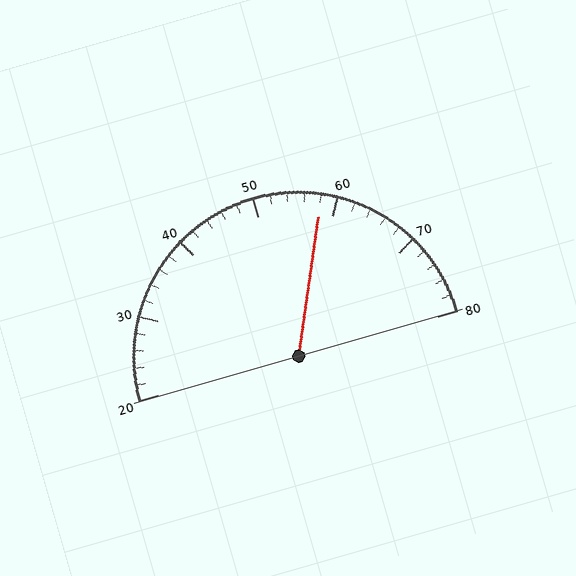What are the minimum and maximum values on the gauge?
The gauge ranges from 20 to 80.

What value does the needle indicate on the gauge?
The needle indicates approximately 58.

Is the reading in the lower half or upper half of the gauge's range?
The reading is in the upper half of the range (20 to 80).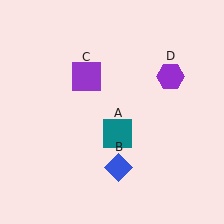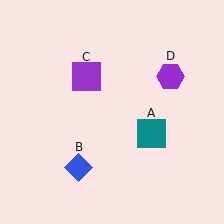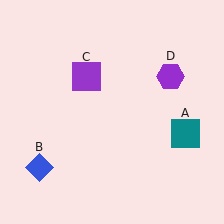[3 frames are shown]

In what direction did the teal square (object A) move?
The teal square (object A) moved right.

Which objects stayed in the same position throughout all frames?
Purple square (object C) and purple hexagon (object D) remained stationary.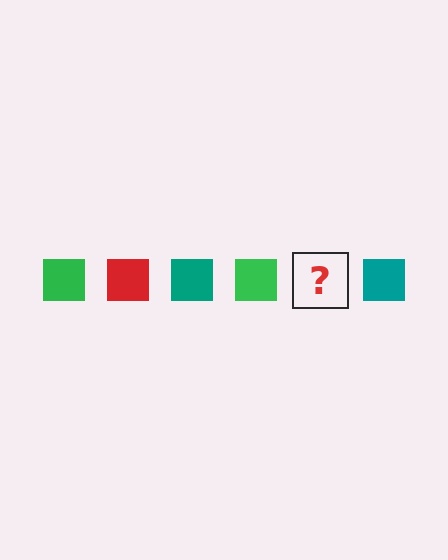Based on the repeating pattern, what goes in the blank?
The blank should be a red square.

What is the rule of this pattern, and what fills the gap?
The rule is that the pattern cycles through green, red, teal squares. The gap should be filled with a red square.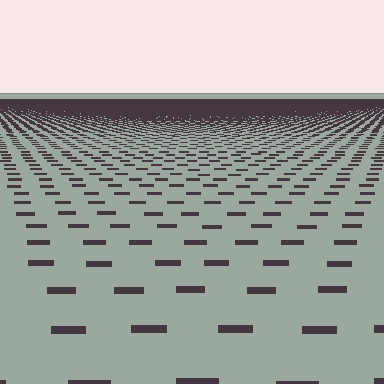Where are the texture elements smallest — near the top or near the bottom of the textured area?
Near the top.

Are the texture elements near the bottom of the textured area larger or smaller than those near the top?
Larger. Near the bottom, elements are closer to the viewer and appear at a bigger on-screen size.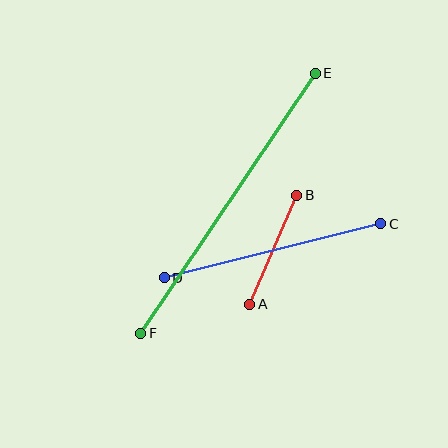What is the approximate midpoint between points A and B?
The midpoint is at approximately (273, 250) pixels.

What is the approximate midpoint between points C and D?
The midpoint is at approximately (272, 251) pixels.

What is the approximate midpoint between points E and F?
The midpoint is at approximately (228, 203) pixels.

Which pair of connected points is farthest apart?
Points E and F are farthest apart.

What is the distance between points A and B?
The distance is approximately 119 pixels.